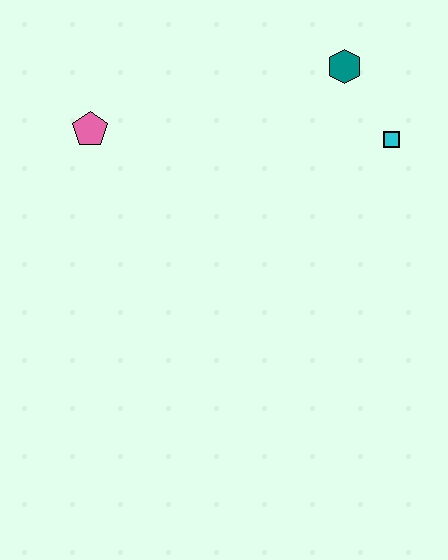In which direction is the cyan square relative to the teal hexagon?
The cyan square is below the teal hexagon.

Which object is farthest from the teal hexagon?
The pink pentagon is farthest from the teal hexagon.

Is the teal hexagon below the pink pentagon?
No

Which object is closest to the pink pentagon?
The teal hexagon is closest to the pink pentagon.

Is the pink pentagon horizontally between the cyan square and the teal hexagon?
No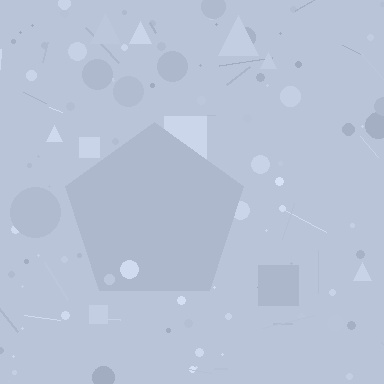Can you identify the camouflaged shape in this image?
The camouflaged shape is a pentagon.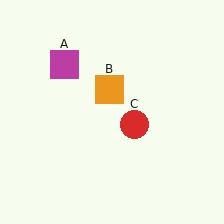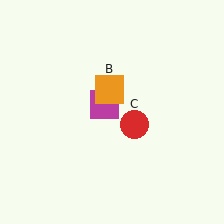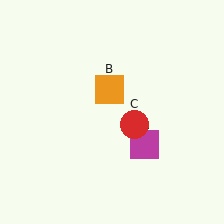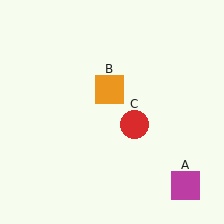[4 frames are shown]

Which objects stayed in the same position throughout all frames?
Orange square (object B) and red circle (object C) remained stationary.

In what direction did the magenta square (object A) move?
The magenta square (object A) moved down and to the right.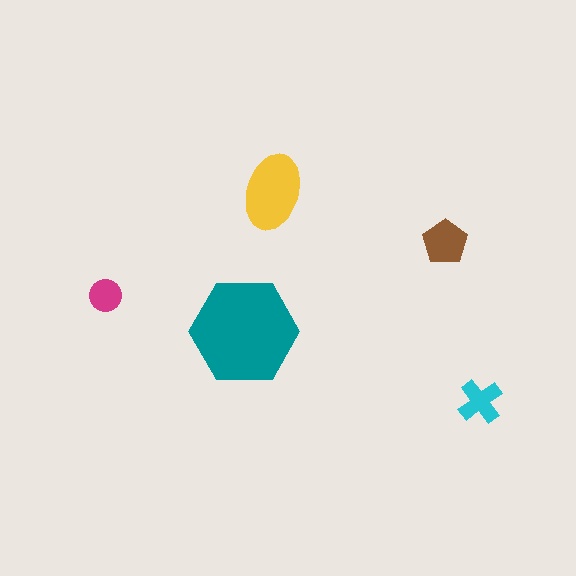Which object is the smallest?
The magenta circle.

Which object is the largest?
The teal hexagon.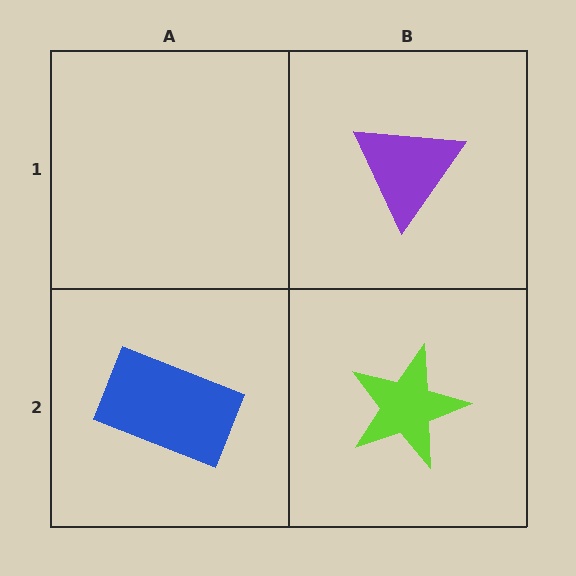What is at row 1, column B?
A purple triangle.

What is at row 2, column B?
A lime star.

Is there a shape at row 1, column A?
No, that cell is empty.